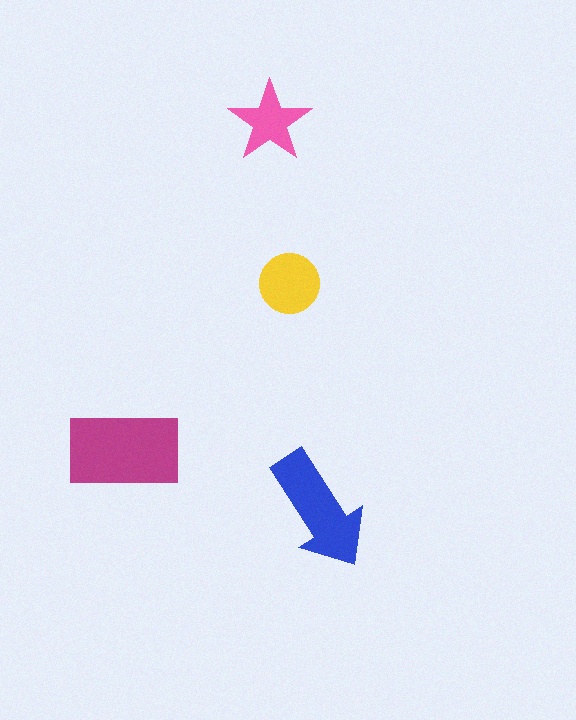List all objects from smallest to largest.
The pink star, the yellow circle, the blue arrow, the magenta rectangle.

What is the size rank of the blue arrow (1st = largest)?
2nd.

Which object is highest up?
The pink star is topmost.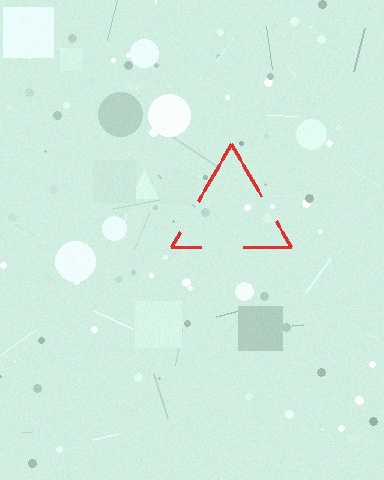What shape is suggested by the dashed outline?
The dashed outline suggests a triangle.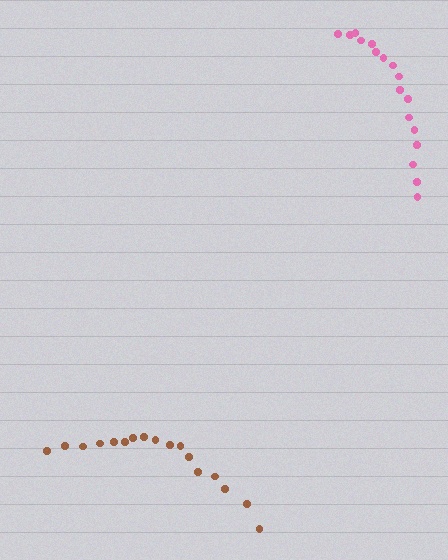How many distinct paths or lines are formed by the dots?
There are 2 distinct paths.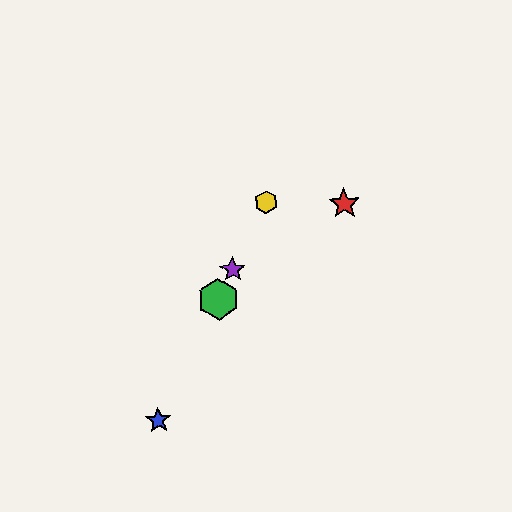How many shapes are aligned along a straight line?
4 shapes (the blue star, the green hexagon, the yellow hexagon, the purple star) are aligned along a straight line.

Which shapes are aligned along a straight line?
The blue star, the green hexagon, the yellow hexagon, the purple star are aligned along a straight line.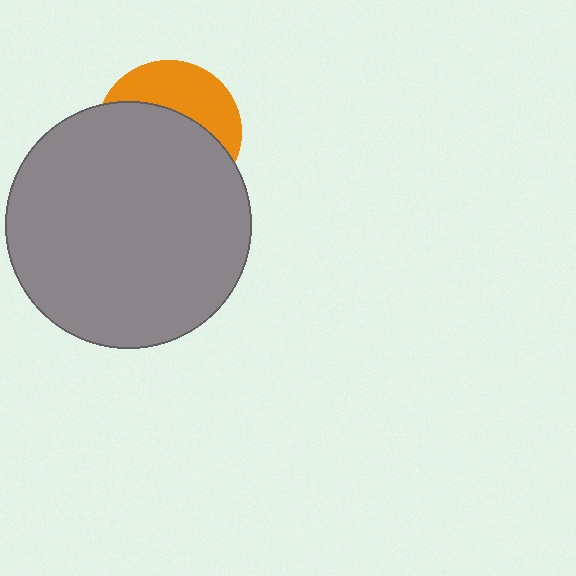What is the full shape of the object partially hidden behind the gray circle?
The partially hidden object is an orange circle.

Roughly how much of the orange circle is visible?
A small part of it is visible (roughly 37%).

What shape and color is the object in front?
The object in front is a gray circle.